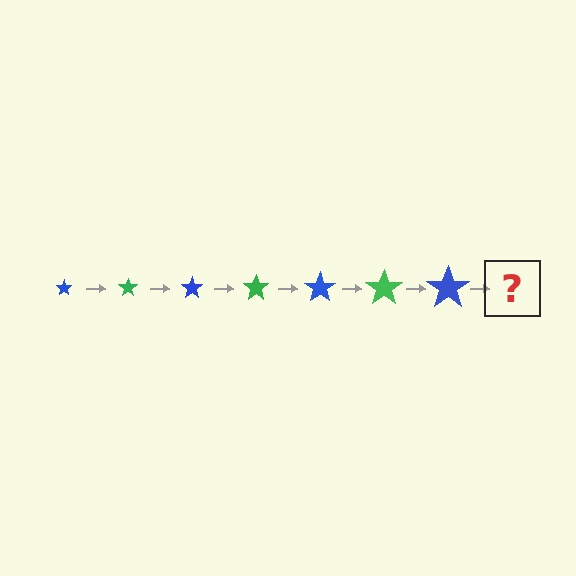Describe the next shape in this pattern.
It should be a green star, larger than the previous one.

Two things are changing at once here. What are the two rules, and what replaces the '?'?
The two rules are that the star grows larger each step and the color cycles through blue and green. The '?' should be a green star, larger than the previous one.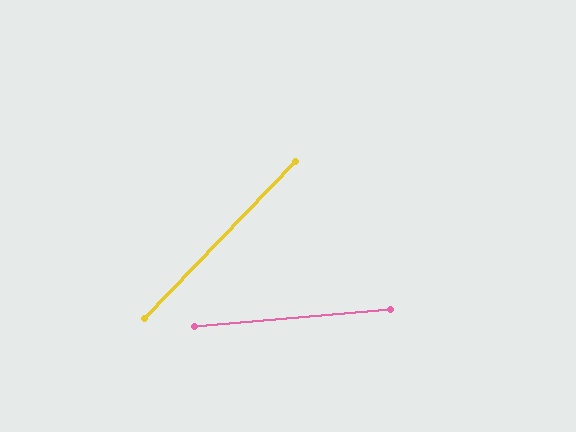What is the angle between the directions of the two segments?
Approximately 41 degrees.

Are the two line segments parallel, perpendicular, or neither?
Neither parallel nor perpendicular — they differ by about 41°.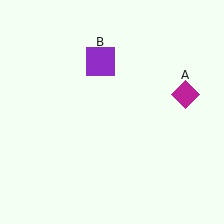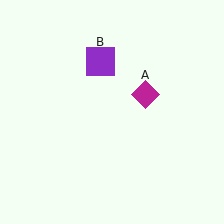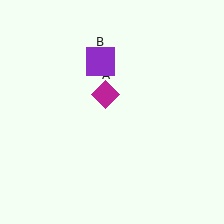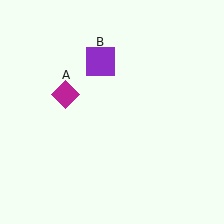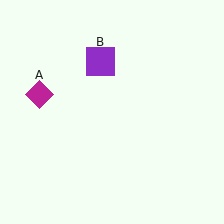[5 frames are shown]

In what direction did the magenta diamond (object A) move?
The magenta diamond (object A) moved left.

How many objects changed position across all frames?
1 object changed position: magenta diamond (object A).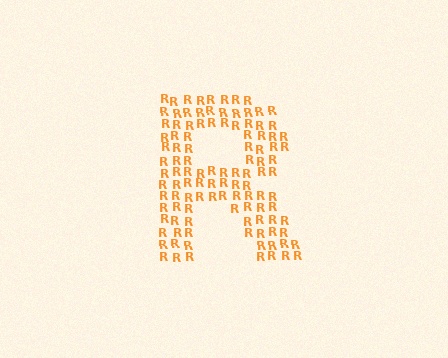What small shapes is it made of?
It is made of small letter R's.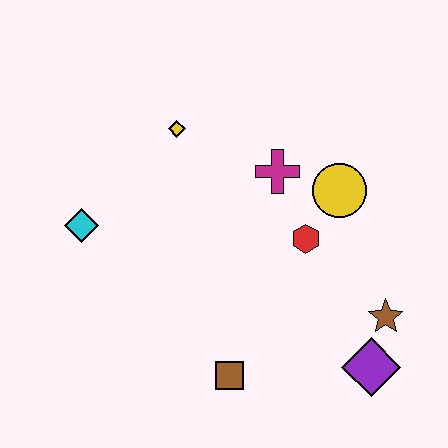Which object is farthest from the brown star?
The cyan diamond is farthest from the brown star.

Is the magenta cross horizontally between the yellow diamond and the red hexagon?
Yes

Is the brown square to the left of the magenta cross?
Yes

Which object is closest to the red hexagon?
The yellow circle is closest to the red hexagon.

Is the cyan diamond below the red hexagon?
No